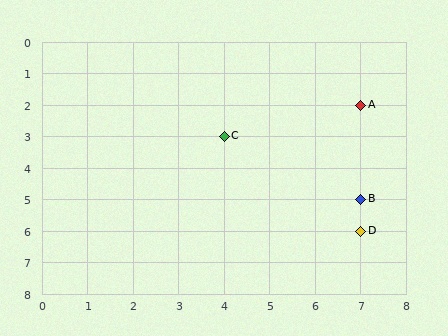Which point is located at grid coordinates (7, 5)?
Point B is at (7, 5).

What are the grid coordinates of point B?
Point B is at grid coordinates (7, 5).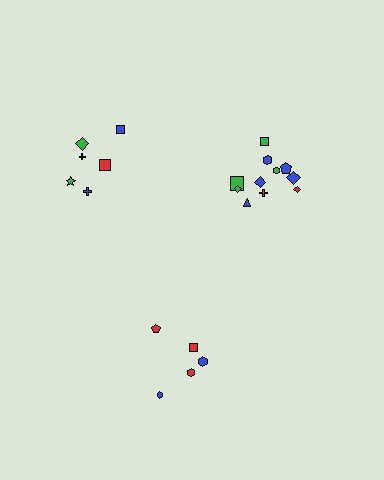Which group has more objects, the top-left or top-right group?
The top-right group.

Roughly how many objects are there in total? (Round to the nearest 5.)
Roughly 25 objects in total.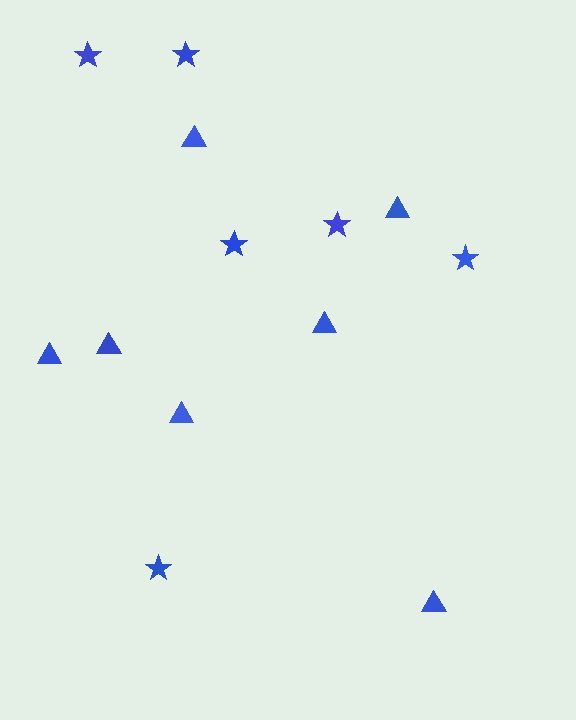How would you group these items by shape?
There are 2 groups: one group of triangles (7) and one group of stars (6).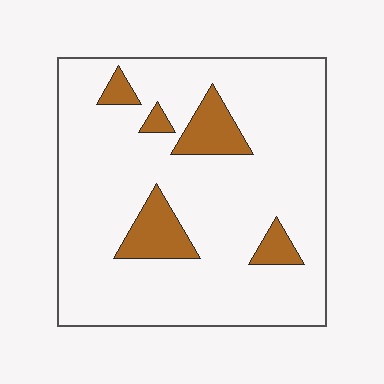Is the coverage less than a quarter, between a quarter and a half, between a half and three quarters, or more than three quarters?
Less than a quarter.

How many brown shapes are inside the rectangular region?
5.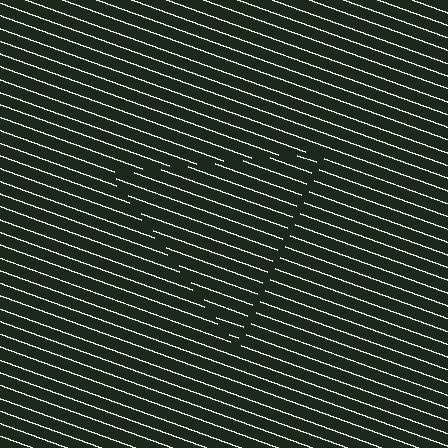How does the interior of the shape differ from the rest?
The interior of the shape contains the same grating, shifted by half a period — the contour is defined by the phase discontinuity where line-ends from the inner and outer gratings abut.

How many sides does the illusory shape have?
3 sides — the line-ends trace a triangle.